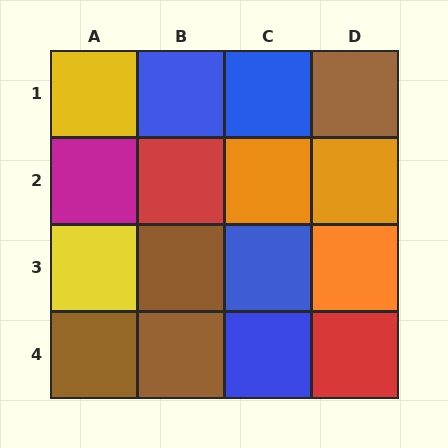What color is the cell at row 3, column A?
Yellow.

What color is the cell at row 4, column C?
Blue.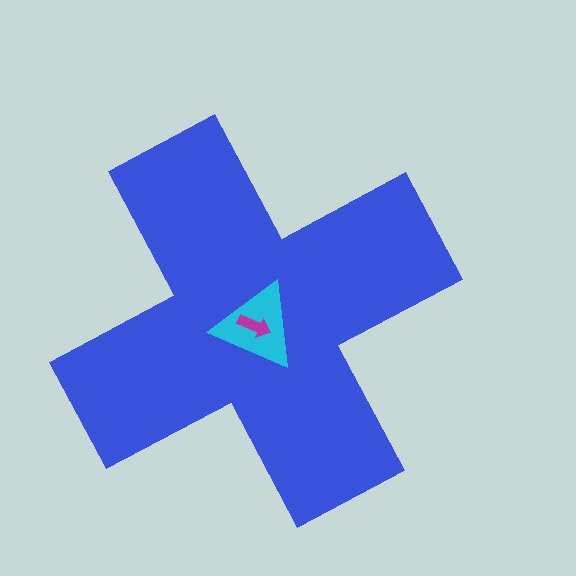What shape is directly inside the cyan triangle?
The magenta arrow.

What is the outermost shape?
The blue cross.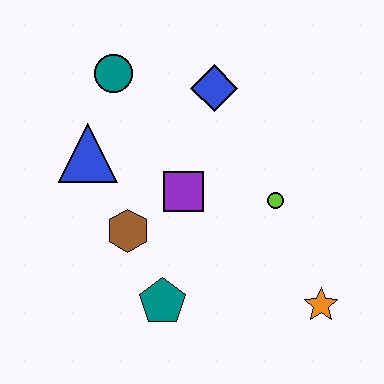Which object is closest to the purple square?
The brown hexagon is closest to the purple square.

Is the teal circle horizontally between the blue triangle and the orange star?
Yes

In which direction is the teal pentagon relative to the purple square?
The teal pentagon is below the purple square.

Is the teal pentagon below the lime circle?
Yes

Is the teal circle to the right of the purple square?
No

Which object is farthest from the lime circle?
The teal circle is farthest from the lime circle.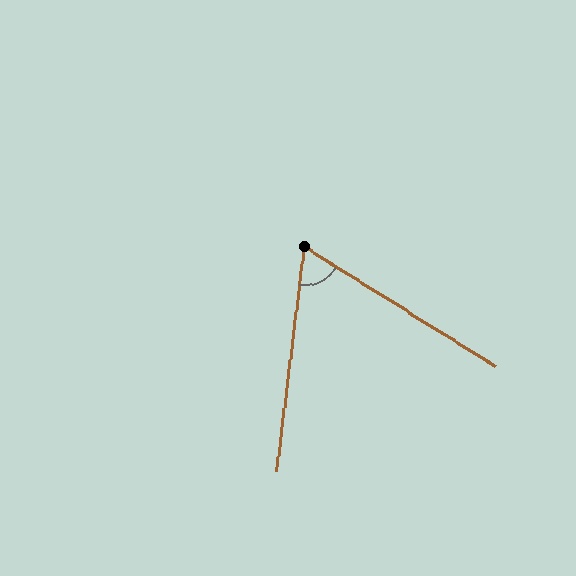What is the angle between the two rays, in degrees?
Approximately 65 degrees.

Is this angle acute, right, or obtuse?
It is acute.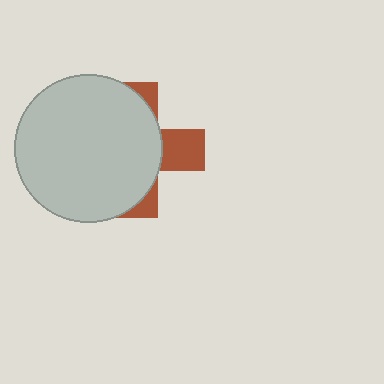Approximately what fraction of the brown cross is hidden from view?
Roughly 69% of the brown cross is hidden behind the light gray circle.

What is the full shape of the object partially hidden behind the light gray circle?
The partially hidden object is a brown cross.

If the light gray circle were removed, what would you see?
You would see the complete brown cross.